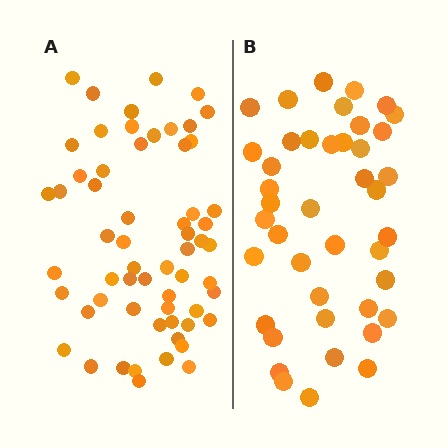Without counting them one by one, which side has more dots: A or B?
Region A (the left region) has more dots.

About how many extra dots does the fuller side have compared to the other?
Region A has approximately 20 more dots than region B.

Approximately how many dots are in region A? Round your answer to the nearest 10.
About 60 dots.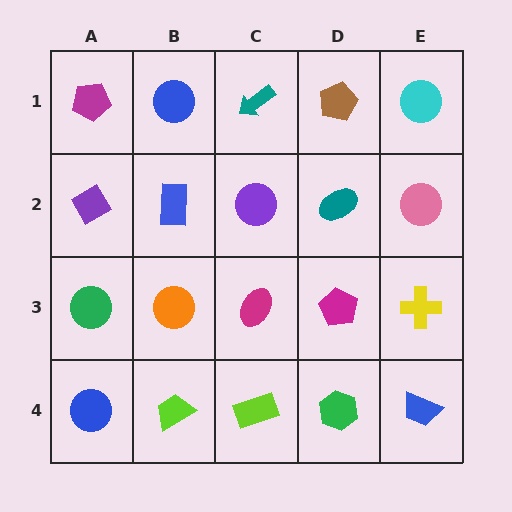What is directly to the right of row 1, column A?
A blue circle.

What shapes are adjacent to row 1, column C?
A purple circle (row 2, column C), a blue circle (row 1, column B), a brown pentagon (row 1, column D).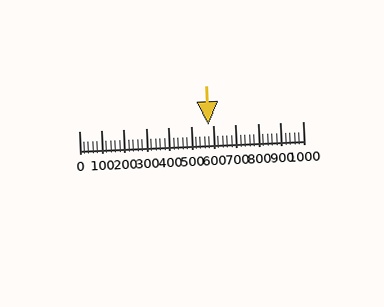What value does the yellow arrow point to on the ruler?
The yellow arrow points to approximately 580.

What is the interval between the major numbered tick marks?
The major tick marks are spaced 100 units apart.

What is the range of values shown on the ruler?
The ruler shows values from 0 to 1000.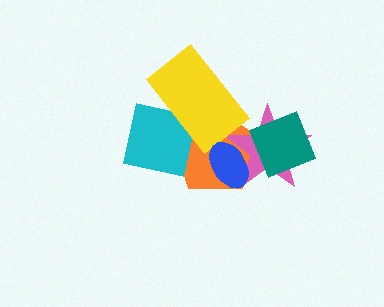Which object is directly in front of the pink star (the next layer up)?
The teal square is directly in front of the pink star.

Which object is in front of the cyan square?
The yellow rectangle is in front of the cyan square.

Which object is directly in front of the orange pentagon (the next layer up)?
The pink star is directly in front of the orange pentagon.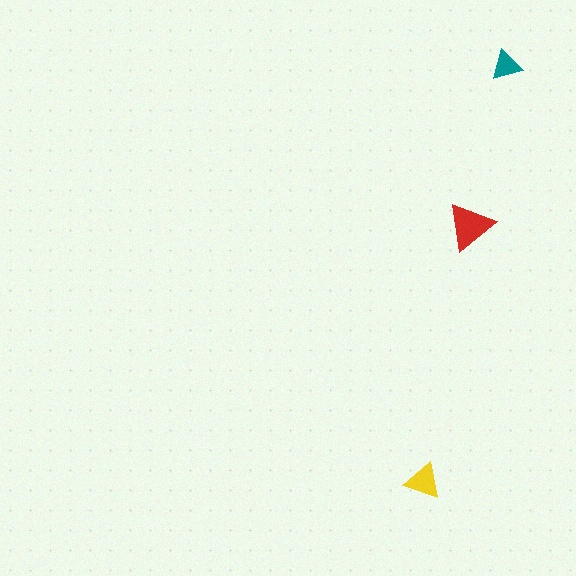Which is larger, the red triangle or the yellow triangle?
The red one.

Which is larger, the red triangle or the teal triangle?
The red one.